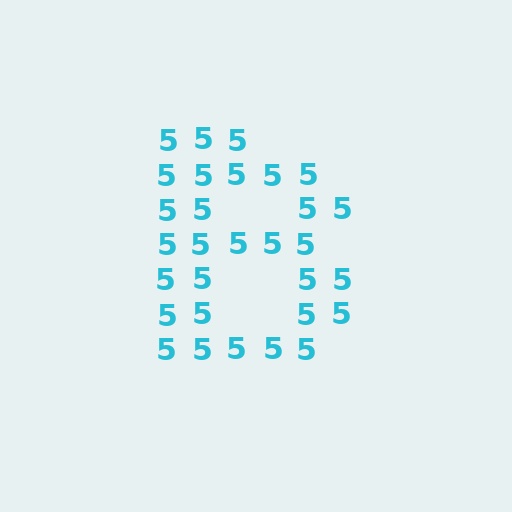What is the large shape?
The large shape is the letter B.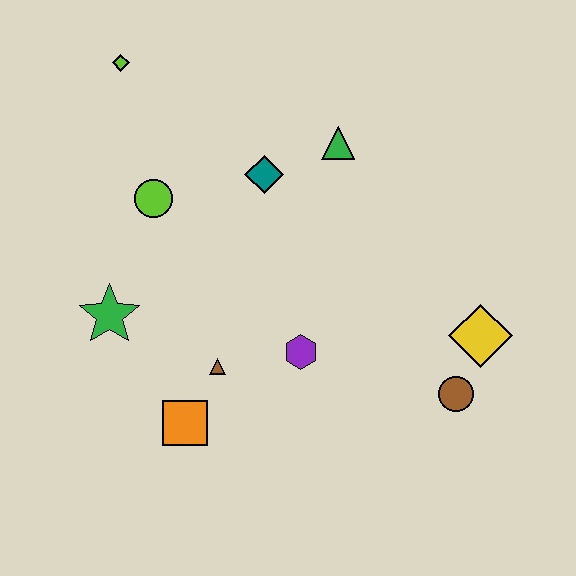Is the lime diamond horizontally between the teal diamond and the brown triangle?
No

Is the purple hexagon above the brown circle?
Yes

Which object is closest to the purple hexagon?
The brown triangle is closest to the purple hexagon.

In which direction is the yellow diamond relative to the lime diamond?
The yellow diamond is to the right of the lime diamond.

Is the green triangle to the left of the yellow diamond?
Yes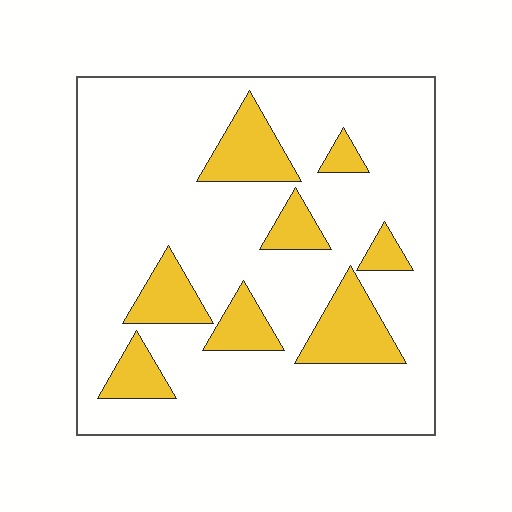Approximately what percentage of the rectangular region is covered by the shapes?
Approximately 20%.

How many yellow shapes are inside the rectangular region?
8.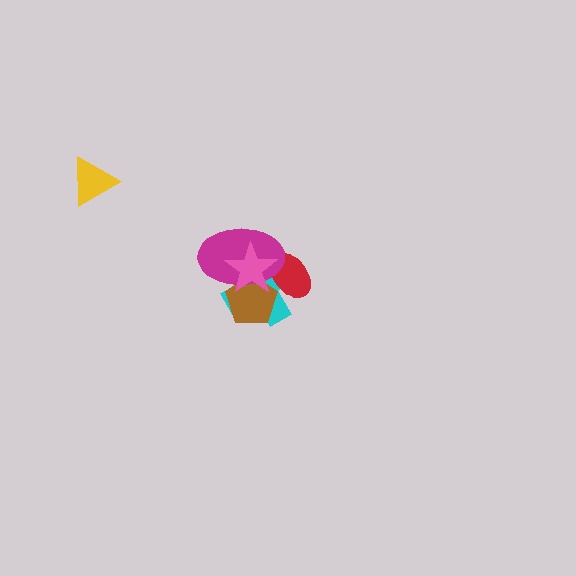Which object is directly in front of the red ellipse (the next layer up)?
The brown pentagon is directly in front of the red ellipse.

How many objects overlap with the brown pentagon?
4 objects overlap with the brown pentagon.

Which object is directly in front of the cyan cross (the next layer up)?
The red ellipse is directly in front of the cyan cross.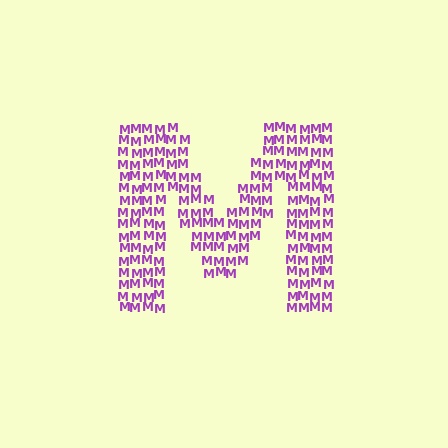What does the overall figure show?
The overall figure shows the letter M.